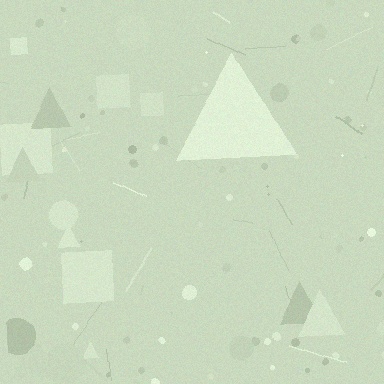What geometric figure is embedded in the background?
A triangle is embedded in the background.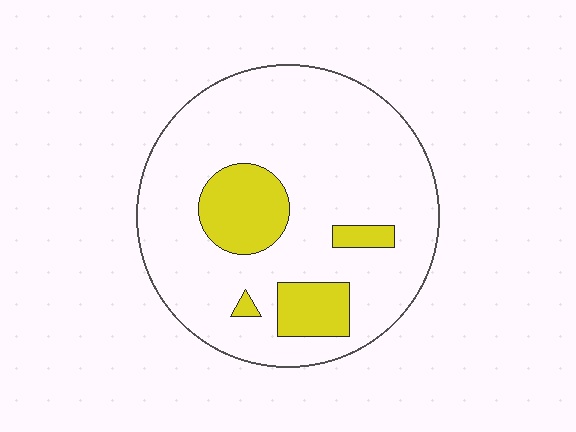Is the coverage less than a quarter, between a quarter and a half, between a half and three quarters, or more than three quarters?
Less than a quarter.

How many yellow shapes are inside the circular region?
4.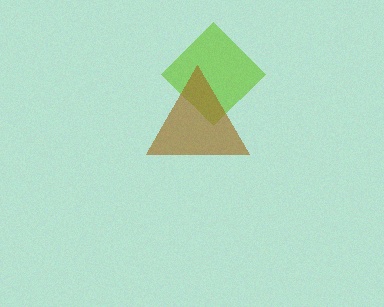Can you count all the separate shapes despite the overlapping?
Yes, there are 2 separate shapes.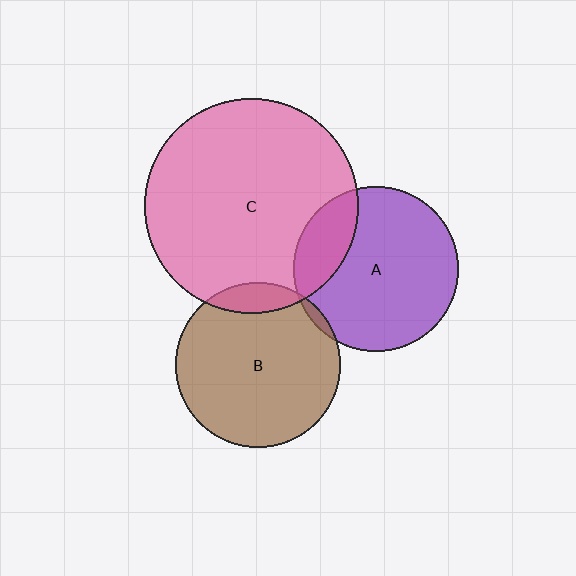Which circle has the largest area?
Circle C (pink).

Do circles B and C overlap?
Yes.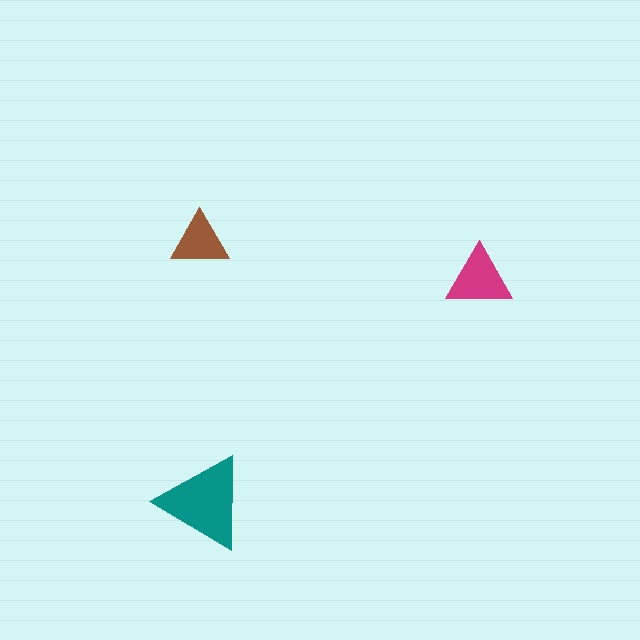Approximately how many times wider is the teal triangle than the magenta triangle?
About 1.5 times wider.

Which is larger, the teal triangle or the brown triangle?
The teal one.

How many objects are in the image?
There are 3 objects in the image.